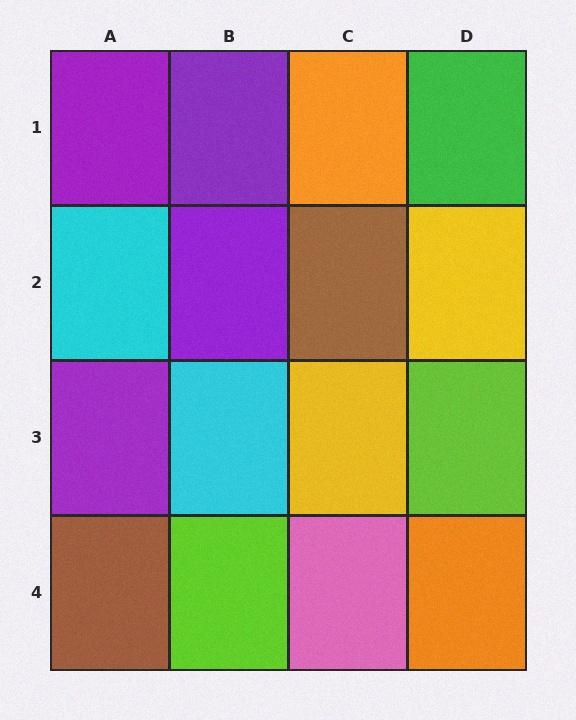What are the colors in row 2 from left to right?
Cyan, purple, brown, yellow.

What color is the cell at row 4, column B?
Lime.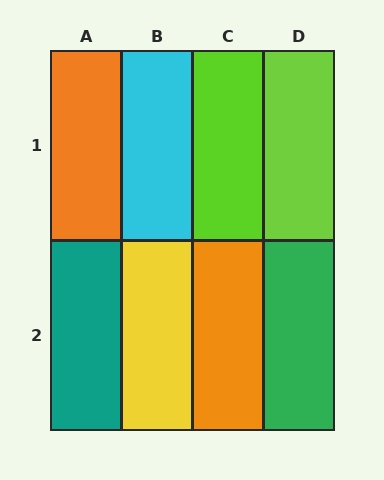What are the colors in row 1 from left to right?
Orange, cyan, lime, lime.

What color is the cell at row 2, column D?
Green.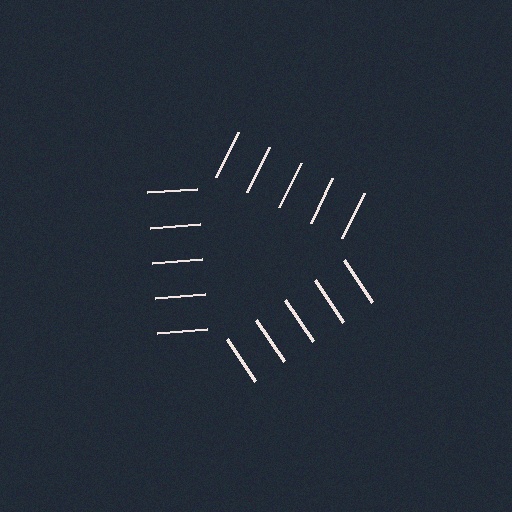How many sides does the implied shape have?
3 sides — the line-ends trace a triangle.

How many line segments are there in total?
15 — 5 along each of the 3 edges.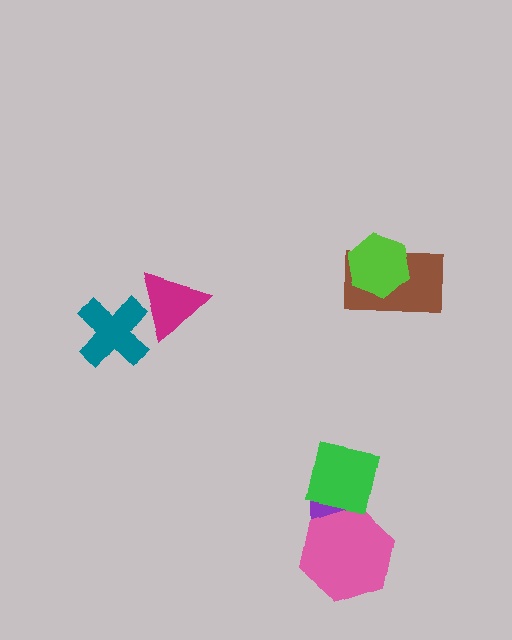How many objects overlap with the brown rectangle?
1 object overlaps with the brown rectangle.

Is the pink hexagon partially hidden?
Yes, it is partially covered by another shape.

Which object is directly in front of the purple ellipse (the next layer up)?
The pink hexagon is directly in front of the purple ellipse.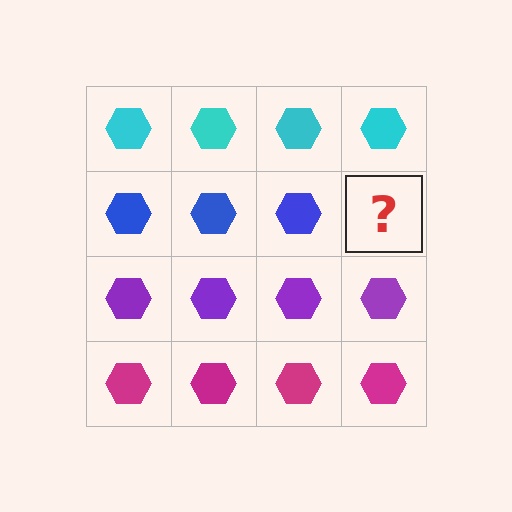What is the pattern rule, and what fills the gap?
The rule is that each row has a consistent color. The gap should be filled with a blue hexagon.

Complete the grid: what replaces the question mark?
The question mark should be replaced with a blue hexagon.